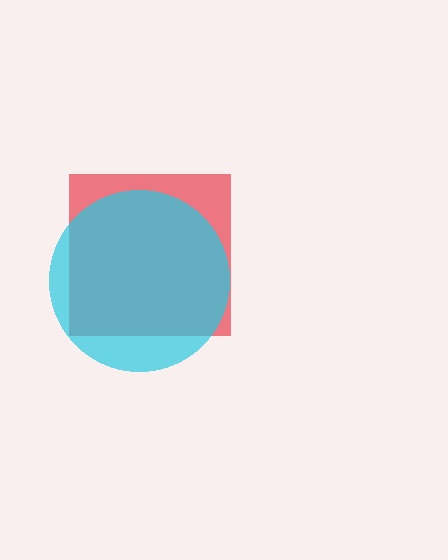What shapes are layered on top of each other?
The layered shapes are: a red square, a cyan circle.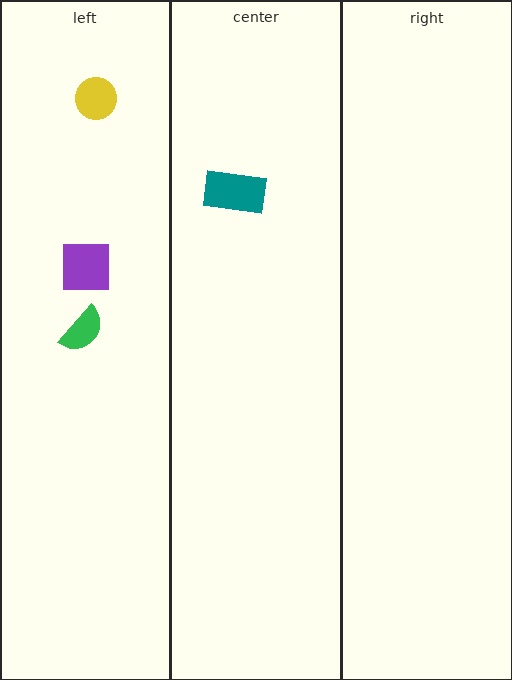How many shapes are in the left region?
3.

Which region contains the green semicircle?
The left region.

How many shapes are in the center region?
1.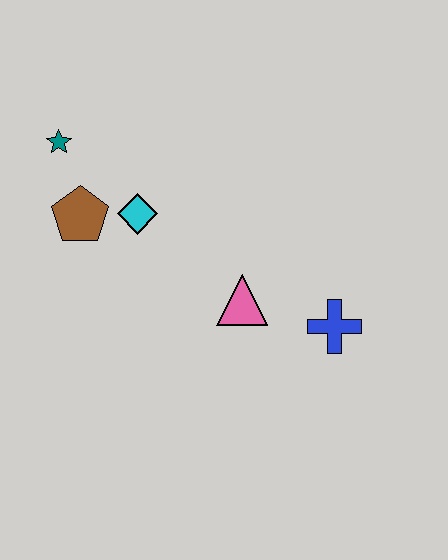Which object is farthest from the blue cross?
The teal star is farthest from the blue cross.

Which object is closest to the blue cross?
The pink triangle is closest to the blue cross.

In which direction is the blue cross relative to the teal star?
The blue cross is to the right of the teal star.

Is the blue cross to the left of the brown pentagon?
No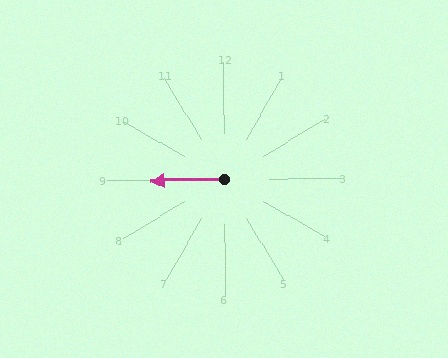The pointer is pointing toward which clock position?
Roughly 9 o'clock.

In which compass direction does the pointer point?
West.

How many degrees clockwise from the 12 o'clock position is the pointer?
Approximately 268 degrees.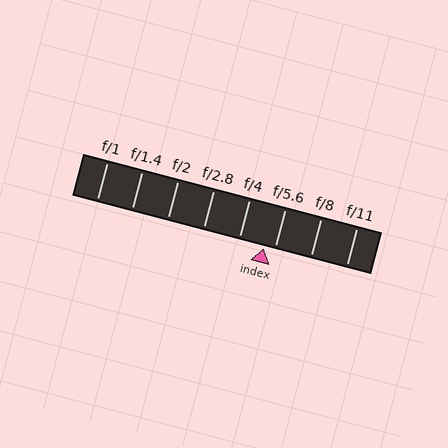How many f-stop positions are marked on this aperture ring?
There are 8 f-stop positions marked.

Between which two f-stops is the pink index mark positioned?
The index mark is between f/4 and f/5.6.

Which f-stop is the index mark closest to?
The index mark is closest to f/5.6.